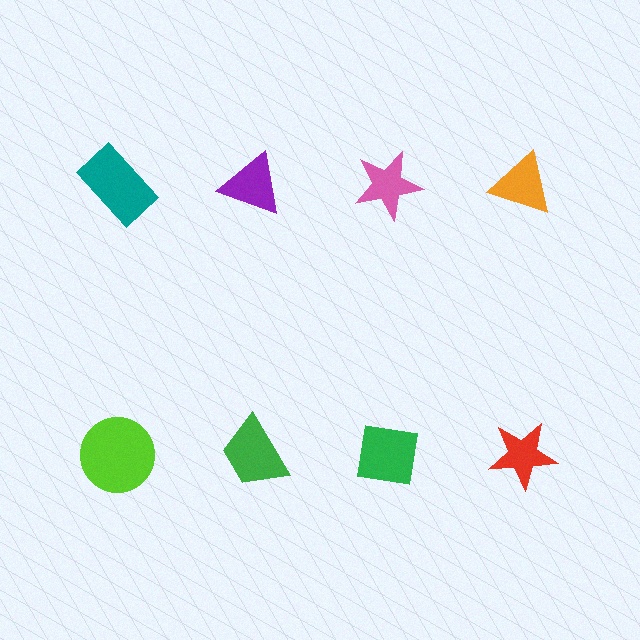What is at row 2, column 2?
A green trapezoid.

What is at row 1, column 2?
A purple triangle.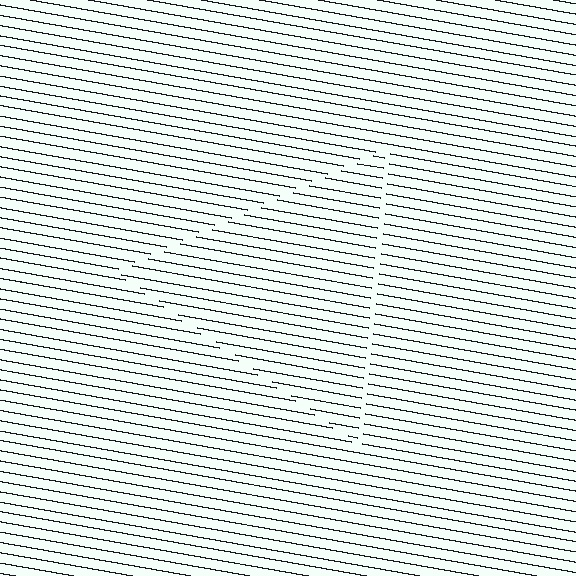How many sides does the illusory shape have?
3 sides — the line-ends trace a triangle.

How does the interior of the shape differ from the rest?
The interior of the shape contains the same grating, shifted by half a period — the contour is defined by the phase discontinuity where line-ends from the inner and outer gratings abut.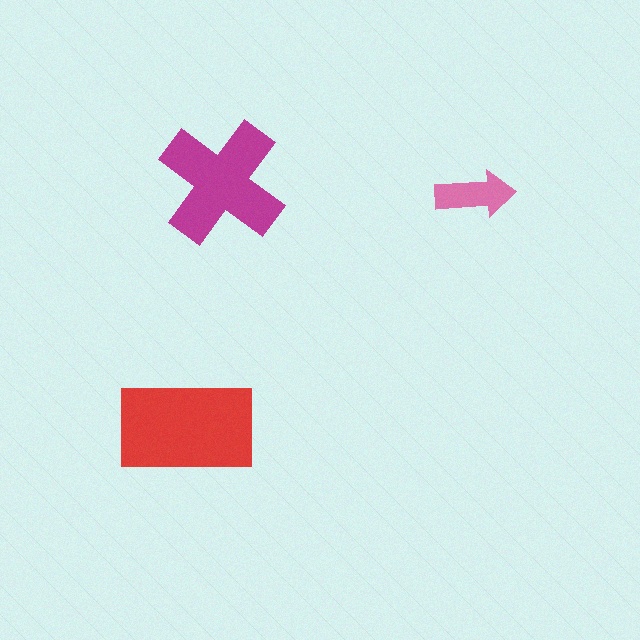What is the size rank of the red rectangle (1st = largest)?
1st.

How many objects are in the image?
There are 3 objects in the image.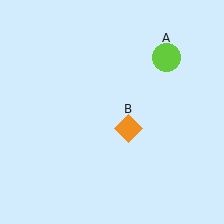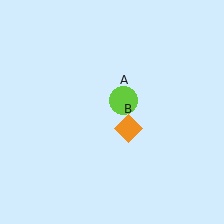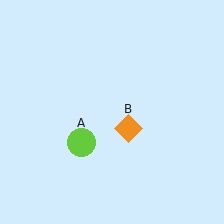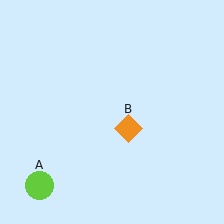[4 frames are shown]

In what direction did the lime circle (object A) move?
The lime circle (object A) moved down and to the left.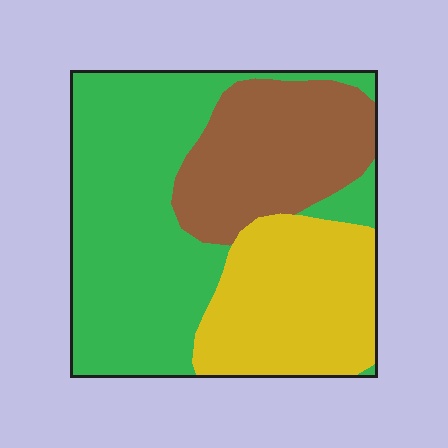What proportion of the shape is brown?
Brown covers around 25% of the shape.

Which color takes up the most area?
Green, at roughly 50%.